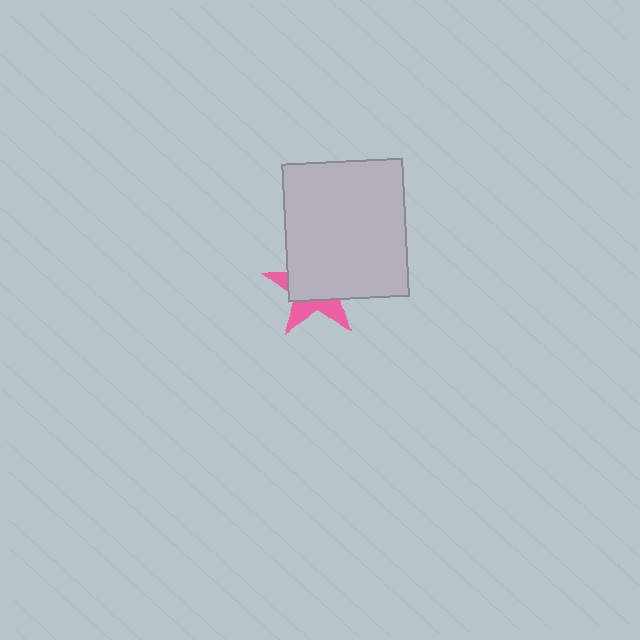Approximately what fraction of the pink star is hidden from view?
Roughly 65% of the pink star is hidden behind the light gray rectangle.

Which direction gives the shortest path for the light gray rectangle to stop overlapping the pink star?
Moving toward the upper-right gives the shortest separation.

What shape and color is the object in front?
The object in front is a light gray rectangle.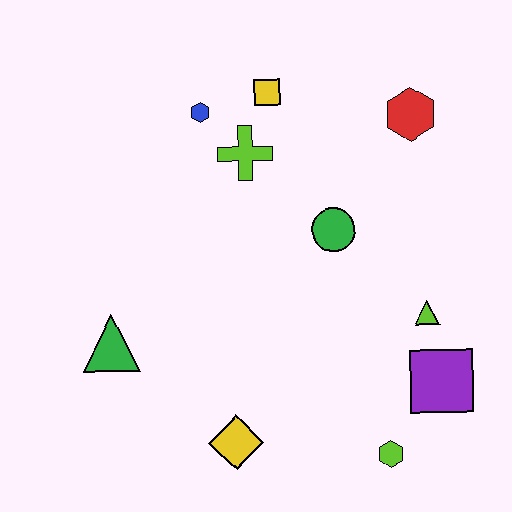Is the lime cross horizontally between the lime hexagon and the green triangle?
Yes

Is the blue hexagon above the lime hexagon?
Yes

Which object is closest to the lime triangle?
The purple square is closest to the lime triangle.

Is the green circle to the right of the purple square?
No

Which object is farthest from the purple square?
The blue hexagon is farthest from the purple square.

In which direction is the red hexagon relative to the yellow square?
The red hexagon is to the right of the yellow square.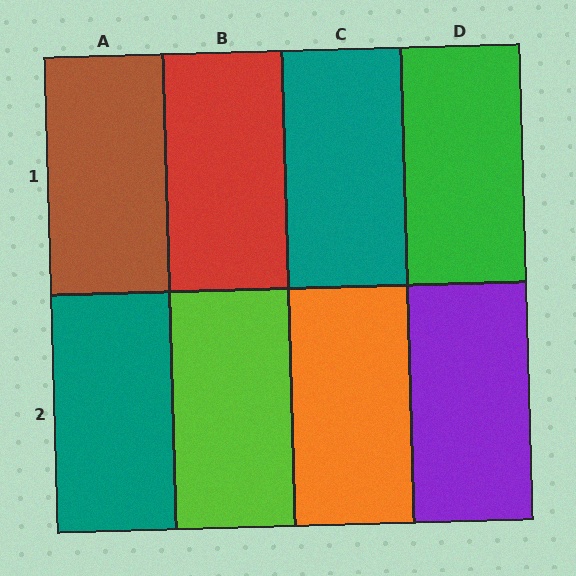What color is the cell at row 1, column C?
Teal.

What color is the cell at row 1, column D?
Green.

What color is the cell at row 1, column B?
Red.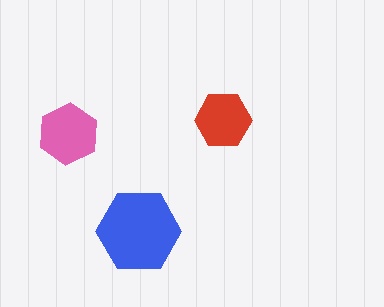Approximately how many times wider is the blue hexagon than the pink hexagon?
About 1.5 times wider.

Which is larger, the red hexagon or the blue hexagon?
The blue one.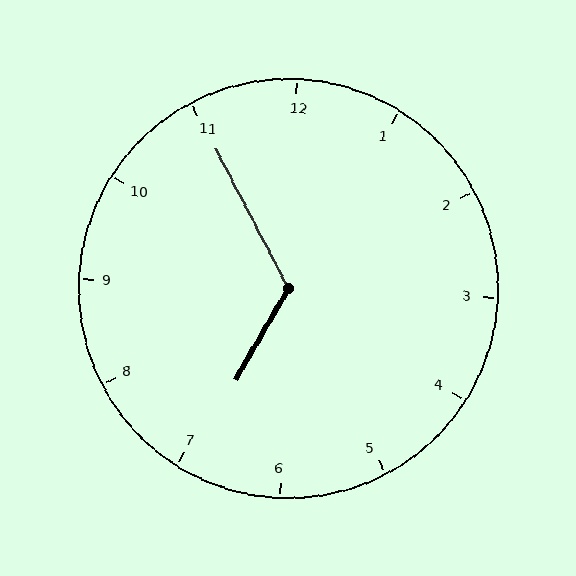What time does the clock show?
6:55.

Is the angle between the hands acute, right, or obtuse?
It is obtuse.